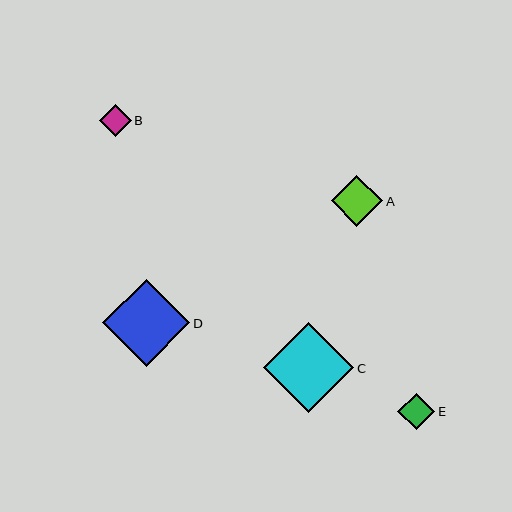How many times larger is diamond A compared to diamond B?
Diamond A is approximately 1.6 times the size of diamond B.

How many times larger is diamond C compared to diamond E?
Diamond C is approximately 2.4 times the size of diamond E.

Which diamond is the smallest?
Diamond B is the smallest with a size of approximately 32 pixels.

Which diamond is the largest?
Diamond C is the largest with a size of approximately 90 pixels.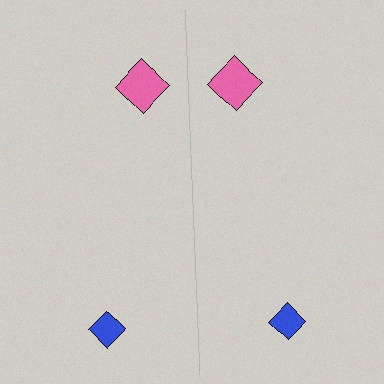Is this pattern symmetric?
Yes, this pattern has bilateral (reflection) symmetry.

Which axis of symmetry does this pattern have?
The pattern has a vertical axis of symmetry running through the center of the image.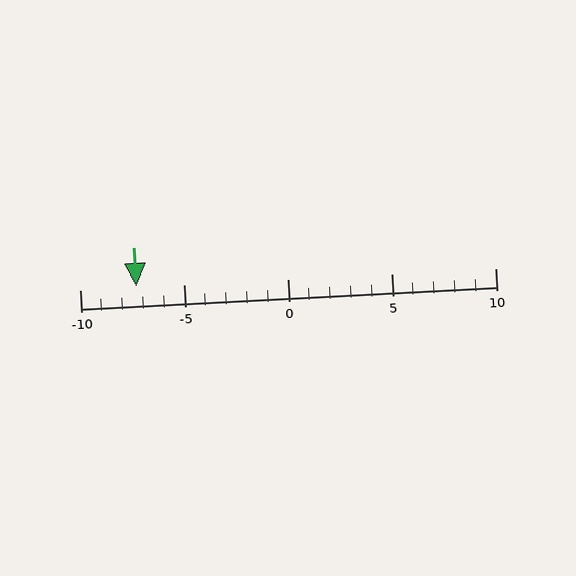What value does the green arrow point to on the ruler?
The green arrow points to approximately -7.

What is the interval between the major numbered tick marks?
The major tick marks are spaced 5 units apart.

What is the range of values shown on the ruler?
The ruler shows values from -10 to 10.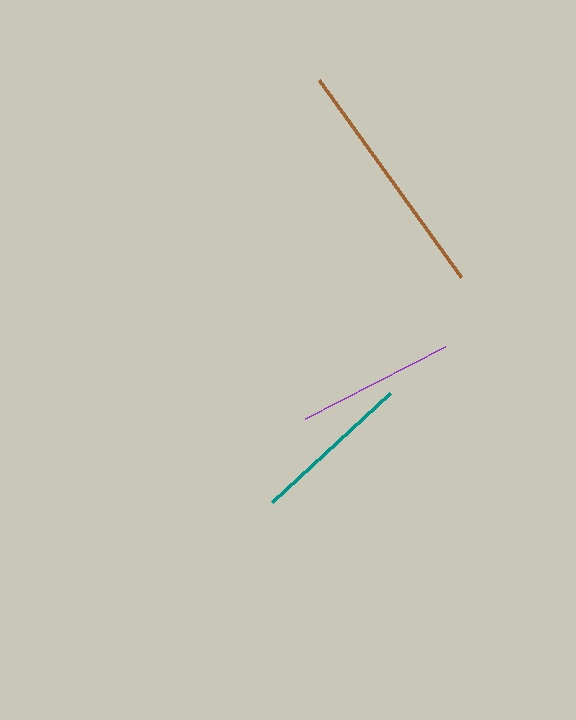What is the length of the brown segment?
The brown segment is approximately 243 pixels long.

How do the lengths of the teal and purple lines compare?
The teal and purple lines are approximately the same length.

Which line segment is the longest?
The brown line is the longest at approximately 243 pixels.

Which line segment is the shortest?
The purple line is the shortest at approximately 157 pixels.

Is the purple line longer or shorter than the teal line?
The teal line is longer than the purple line.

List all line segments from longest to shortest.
From longest to shortest: brown, teal, purple.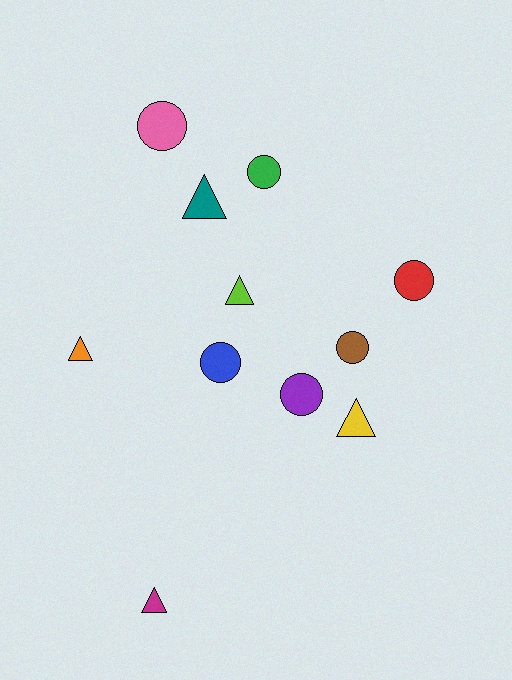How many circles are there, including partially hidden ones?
There are 6 circles.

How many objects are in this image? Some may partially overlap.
There are 11 objects.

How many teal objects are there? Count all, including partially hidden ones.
There is 1 teal object.